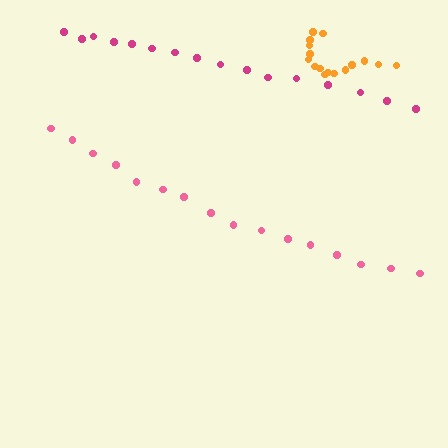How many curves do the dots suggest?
There are 3 distinct paths.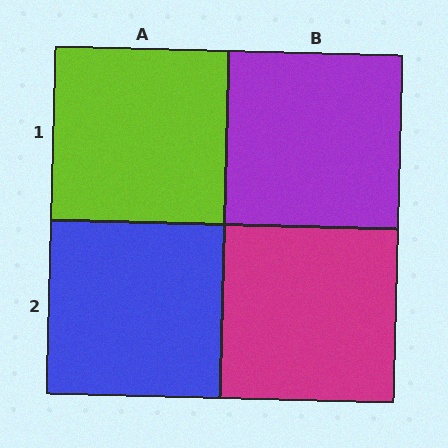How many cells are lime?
1 cell is lime.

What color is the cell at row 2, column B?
Magenta.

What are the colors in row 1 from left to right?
Lime, purple.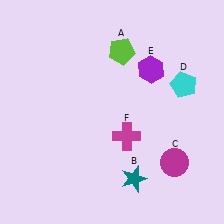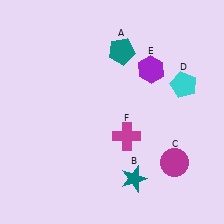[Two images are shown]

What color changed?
The pentagon (A) changed from lime in Image 1 to teal in Image 2.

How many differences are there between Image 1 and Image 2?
There is 1 difference between the two images.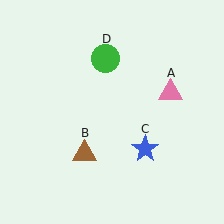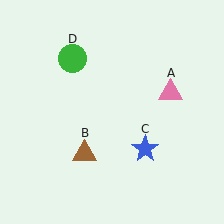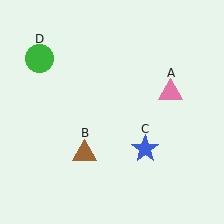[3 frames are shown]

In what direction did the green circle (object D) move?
The green circle (object D) moved left.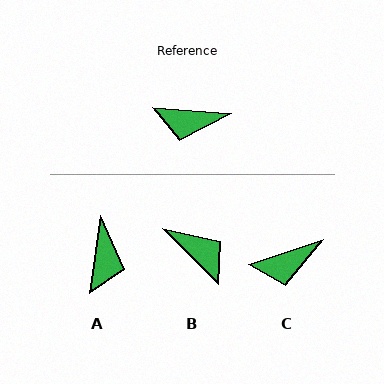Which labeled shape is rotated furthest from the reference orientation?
B, about 139 degrees away.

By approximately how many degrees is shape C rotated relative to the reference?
Approximately 23 degrees counter-clockwise.